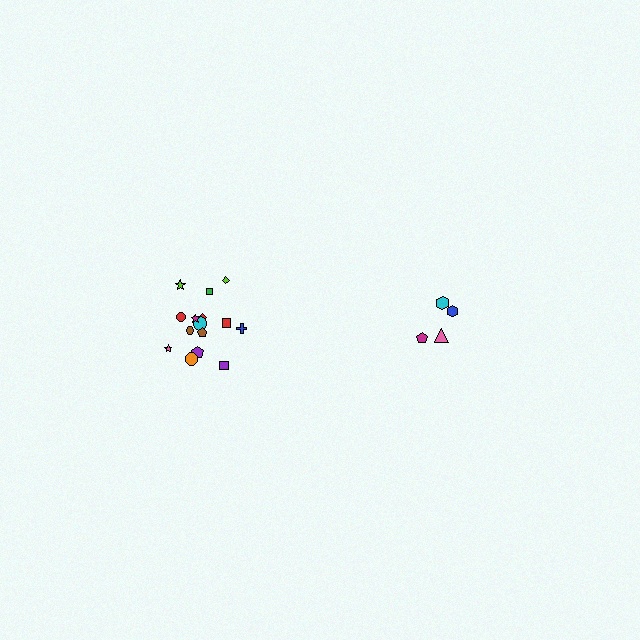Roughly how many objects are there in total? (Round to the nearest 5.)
Roughly 20 objects in total.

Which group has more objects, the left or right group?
The left group.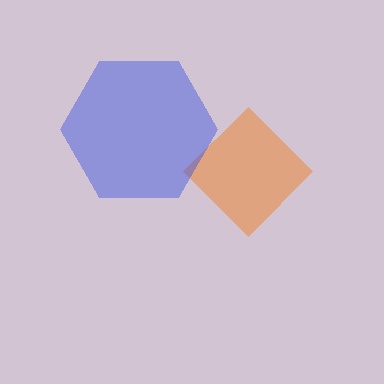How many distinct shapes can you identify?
There are 2 distinct shapes: an orange diamond, a blue hexagon.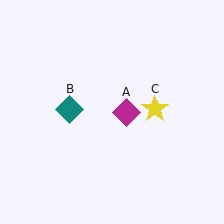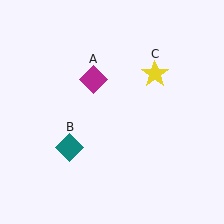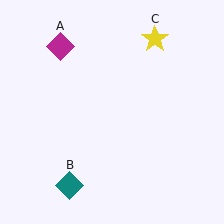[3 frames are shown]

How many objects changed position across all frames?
3 objects changed position: magenta diamond (object A), teal diamond (object B), yellow star (object C).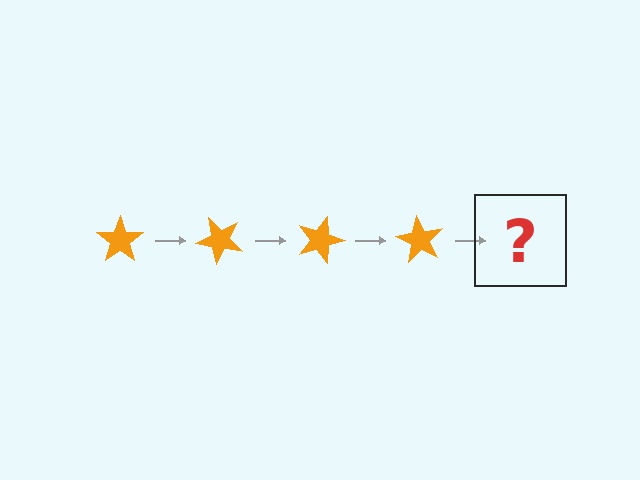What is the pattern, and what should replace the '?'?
The pattern is that the star rotates 45 degrees each step. The '?' should be an orange star rotated 180 degrees.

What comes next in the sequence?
The next element should be an orange star rotated 180 degrees.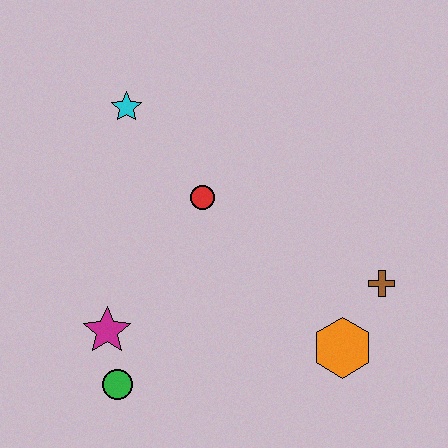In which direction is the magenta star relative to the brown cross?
The magenta star is to the left of the brown cross.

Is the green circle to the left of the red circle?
Yes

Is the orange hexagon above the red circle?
No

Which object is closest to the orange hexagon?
The brown cross is closest to the orange hexagon.